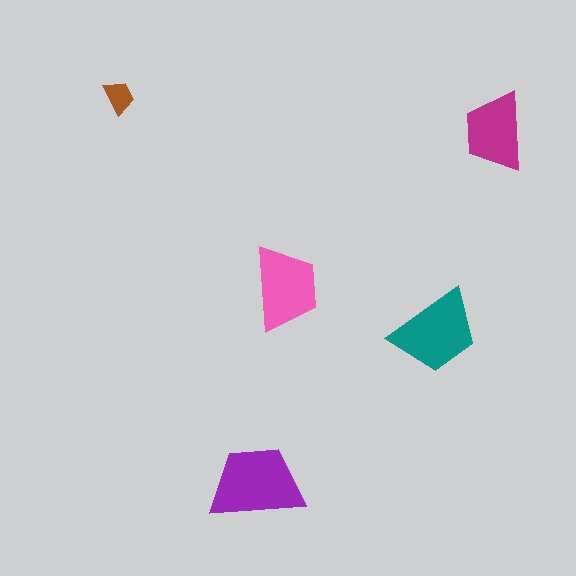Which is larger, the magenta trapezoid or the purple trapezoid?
The purple one.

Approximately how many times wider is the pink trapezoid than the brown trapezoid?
About 2.5 times wider.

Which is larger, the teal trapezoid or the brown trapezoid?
The teal one.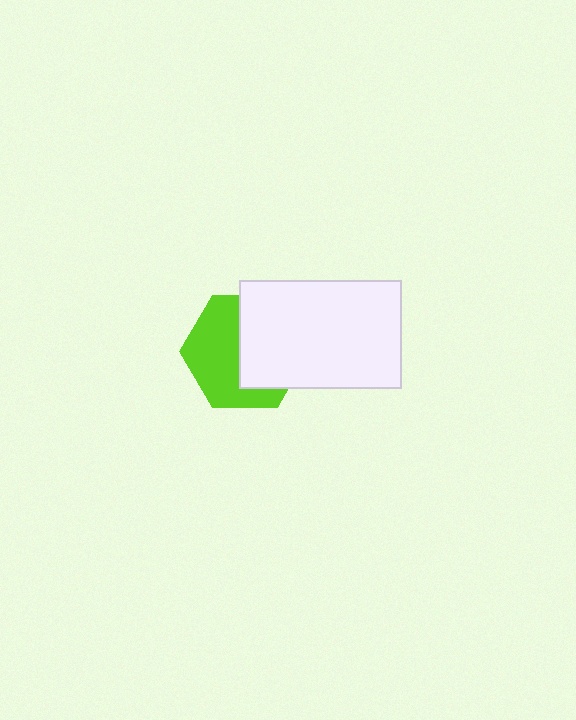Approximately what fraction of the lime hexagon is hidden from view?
Roughly 48% of the lime hexagon is hidden behind the white rectangle.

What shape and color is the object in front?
The object in front is a white rectangle.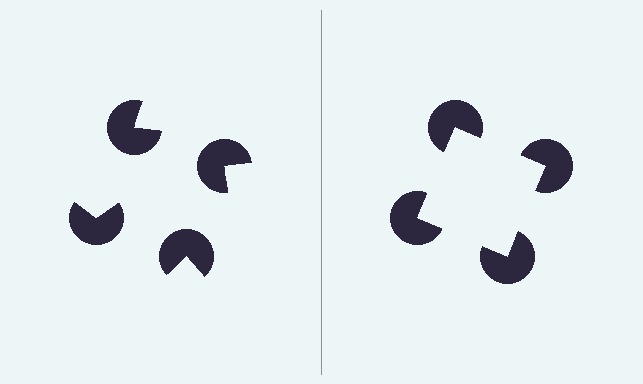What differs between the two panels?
The pac-man discs are positioned identically on both sides; only the wedge orientations differ. On the right they align to a square; on the left they are misaligned.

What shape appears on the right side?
An illusory square.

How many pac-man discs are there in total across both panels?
8 — 4 on each side.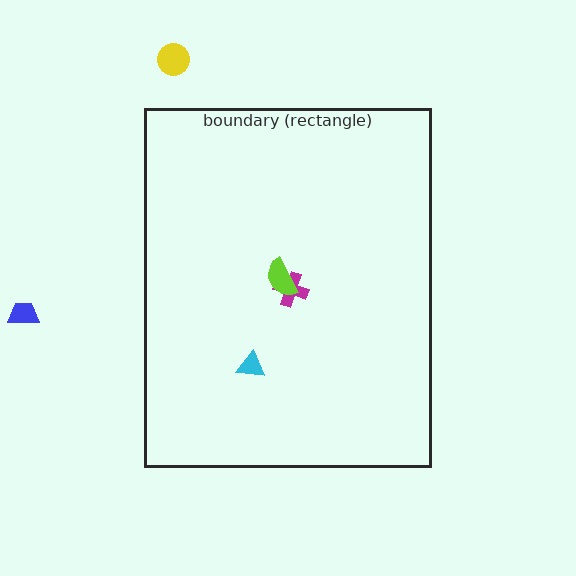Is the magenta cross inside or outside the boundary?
Inside.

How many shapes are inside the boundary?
3 inside, 2 outside.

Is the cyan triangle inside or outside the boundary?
Inside.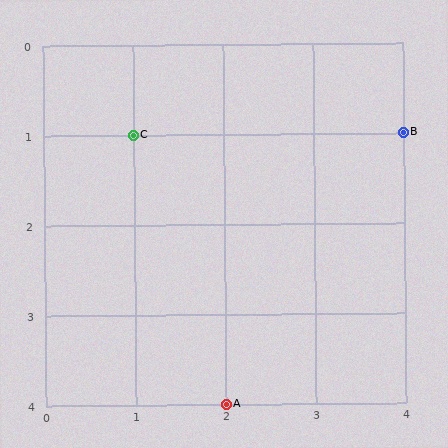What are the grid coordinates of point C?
Point C is at grid coordinates (1, 1).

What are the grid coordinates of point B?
Point B is at grid coordinates (4, 1).